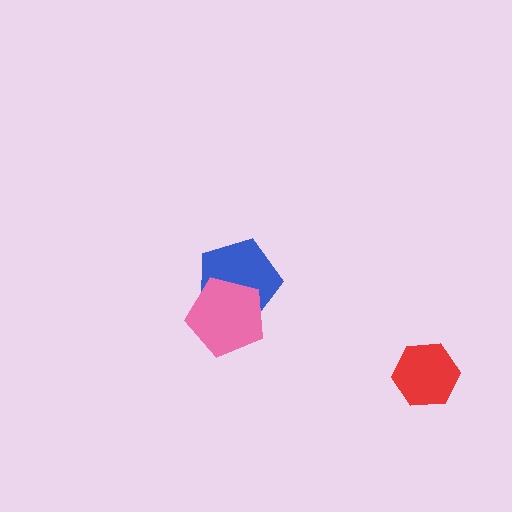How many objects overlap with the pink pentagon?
1 object overlaps with the pink pentagon.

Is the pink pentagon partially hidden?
No, no other shape covers it.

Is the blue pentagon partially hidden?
Yes, it is partially covered by another shape.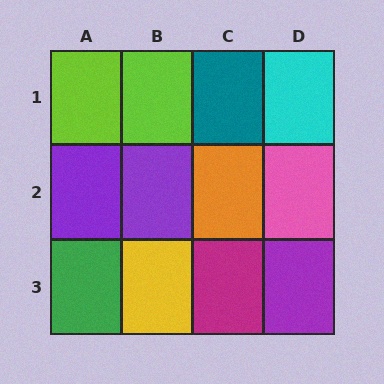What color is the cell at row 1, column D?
Cyan.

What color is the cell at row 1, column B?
Lime.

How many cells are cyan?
1 cell is cyan.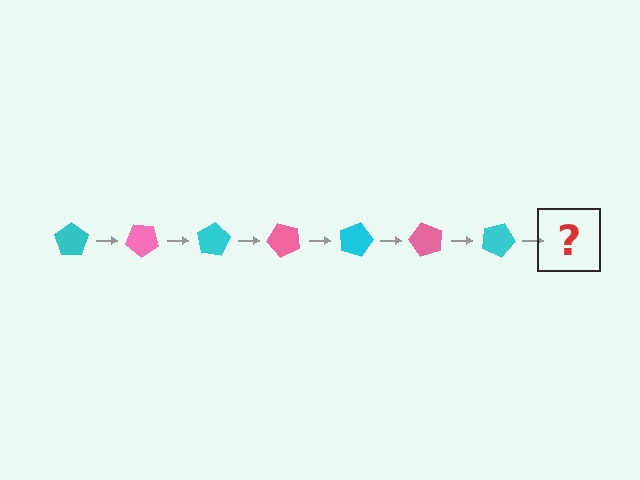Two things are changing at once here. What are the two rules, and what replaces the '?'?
The two rules are that it rotates 40 degrees each step and the color cycles through cyan and pink. The '?' should be a pink pentagon, rotated 280 degrees from the start.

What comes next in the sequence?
The next element should be a pink pentagon, rotated 280 degrees from the start.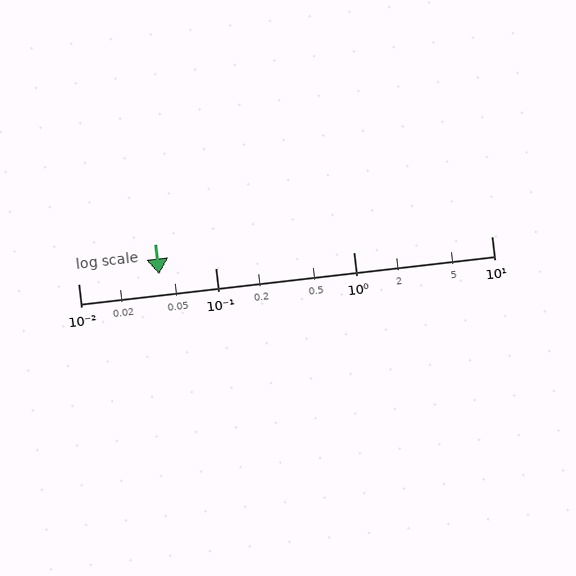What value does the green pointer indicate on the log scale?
The pointer indicates approximately 0.039.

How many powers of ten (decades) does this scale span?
The scale spans 3 decades, from 0.01 to 10.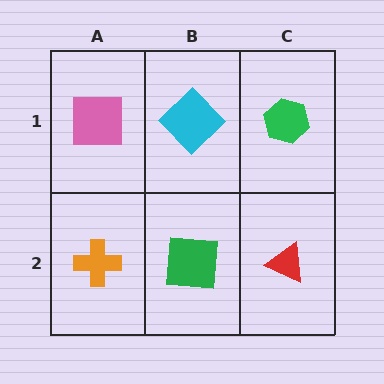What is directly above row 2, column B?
A cyan diamond.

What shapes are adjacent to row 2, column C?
A green hexagon (row 1, column C), a green square (row 2, column B).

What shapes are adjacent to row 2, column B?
A cyan diamond (row 1, column B), an orange cross (row 2, column A), a red triangle (row 2, column C).